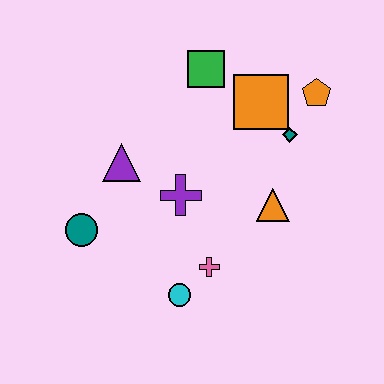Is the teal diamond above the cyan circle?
Yes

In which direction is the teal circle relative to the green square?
The teal circle is below the green square.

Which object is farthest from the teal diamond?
The teal circle is farthest from the teal diamond.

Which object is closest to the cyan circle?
The pink cross is closest to the cyan circle.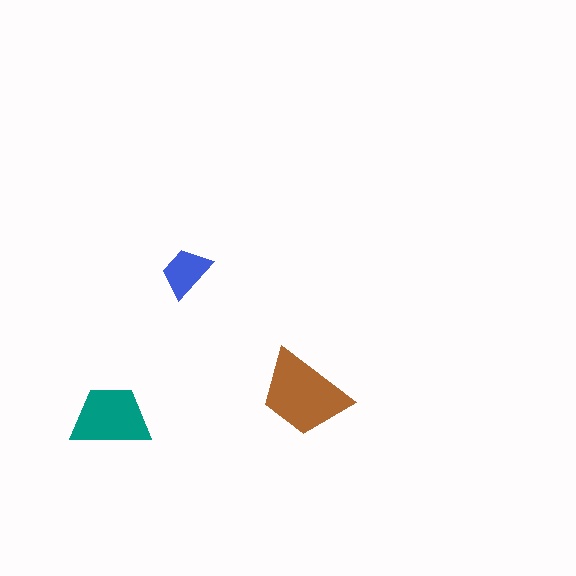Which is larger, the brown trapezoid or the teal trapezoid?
The brown one.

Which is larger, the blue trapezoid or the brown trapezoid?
The brown one.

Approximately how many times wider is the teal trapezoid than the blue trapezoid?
About 1.5 times wider.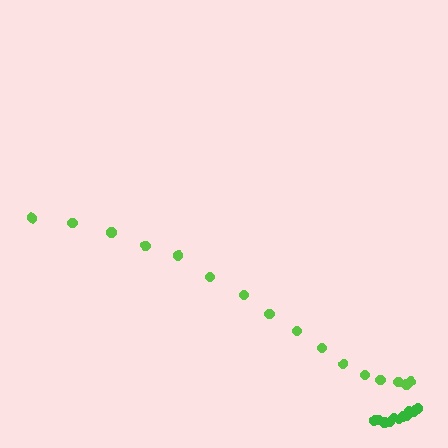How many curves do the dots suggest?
There are 2 distinct paths.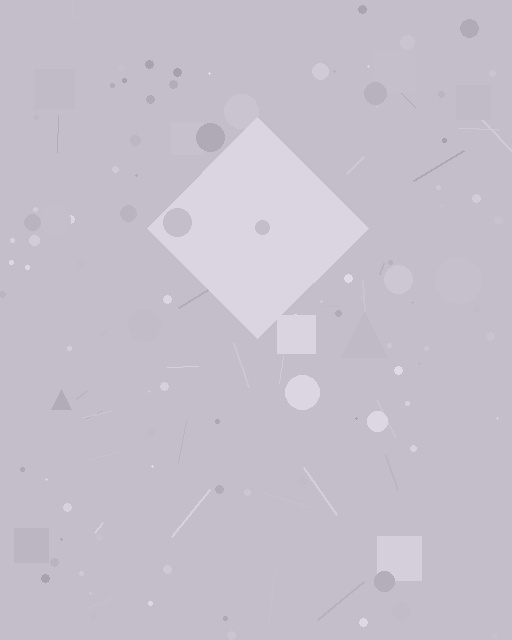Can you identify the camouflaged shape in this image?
The camouflaged shape is a diamond.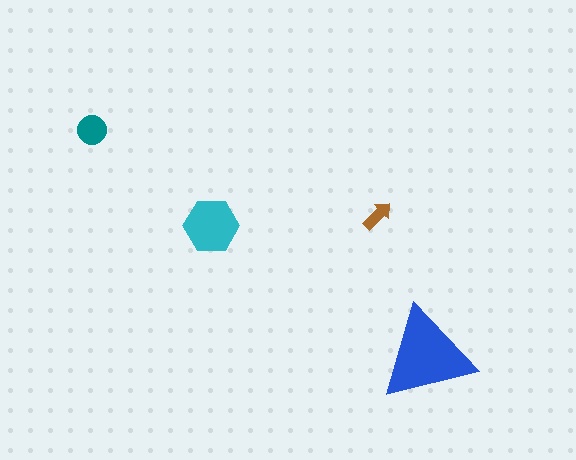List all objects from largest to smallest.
The blue triangle, the cyan hexagon, the teal circle, the brown arrow.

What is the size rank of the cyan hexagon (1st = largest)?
2nd.